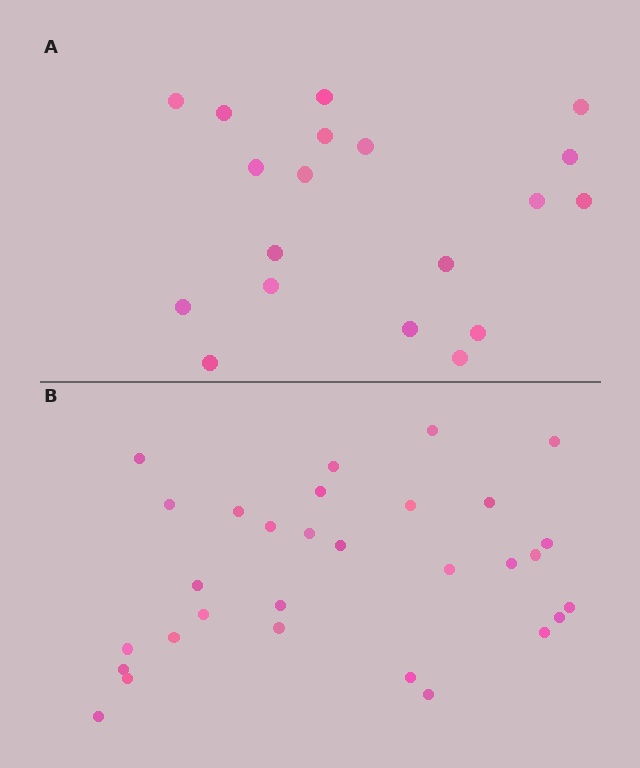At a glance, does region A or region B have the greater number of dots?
Region B (the bottom region) has more dots.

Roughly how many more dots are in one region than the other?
Region B has roughly 12 or so more dots than region A.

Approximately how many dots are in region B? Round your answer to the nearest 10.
About 30 dots.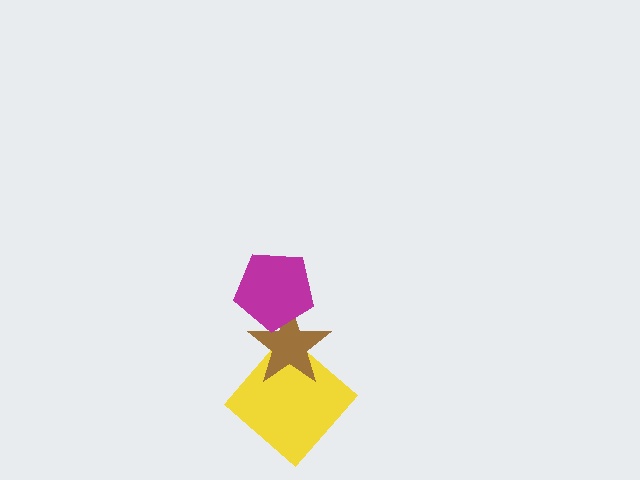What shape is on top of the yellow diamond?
The brown star is on top of the yellow diamond.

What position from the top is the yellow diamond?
The yellow diamond is 3rd from the top.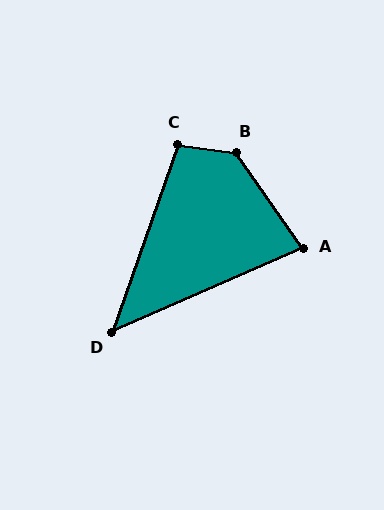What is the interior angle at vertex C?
Approximately 101 degrees (obtuse).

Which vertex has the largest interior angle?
B, at approximately 133 degrees.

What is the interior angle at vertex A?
Approximately 79 degrees (acute).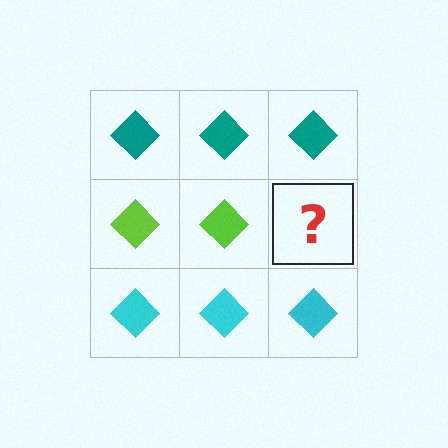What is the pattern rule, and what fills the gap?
The rule is that each row has a consistent color. The gap should be filled with a lime diamond.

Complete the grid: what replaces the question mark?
The question mark should be replaced with a lime diamond.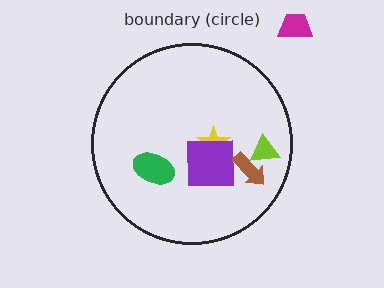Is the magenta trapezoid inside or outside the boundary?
Outside.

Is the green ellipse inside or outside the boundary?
Inside.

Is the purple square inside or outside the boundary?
Inside.